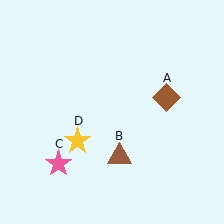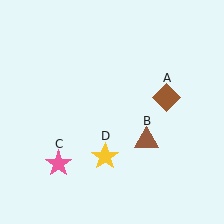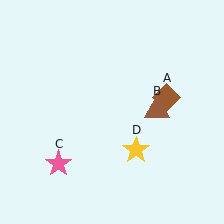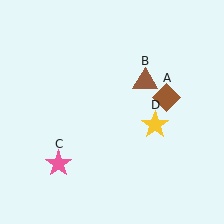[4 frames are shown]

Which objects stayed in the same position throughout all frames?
Brown diamond (object A) and pink star (object C) remained stationary.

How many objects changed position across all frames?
2 objects changed position: brown triangle (object B), yellow star (object D).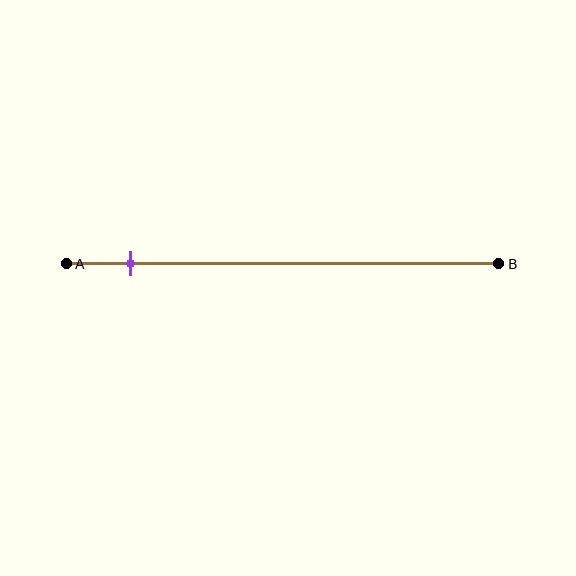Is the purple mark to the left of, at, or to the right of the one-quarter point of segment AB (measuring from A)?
The purple mark is to the left of the one-quarter point of segment AB.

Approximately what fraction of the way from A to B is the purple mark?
The purple mark is approximately 15% of the way from A to B.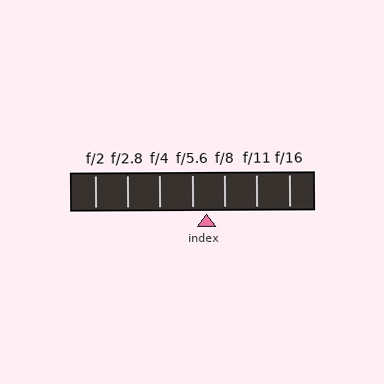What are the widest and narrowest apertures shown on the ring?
The widest aperture shown is f/2 and the narrowest is f/16.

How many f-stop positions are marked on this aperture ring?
There are 7 f-stop positions marked.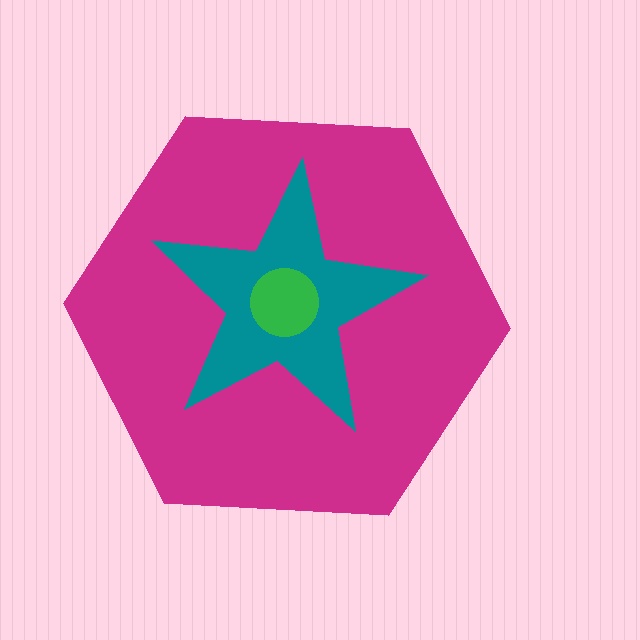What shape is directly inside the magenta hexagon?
The teal star.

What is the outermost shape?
The magenta hexagon.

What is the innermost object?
The green circle.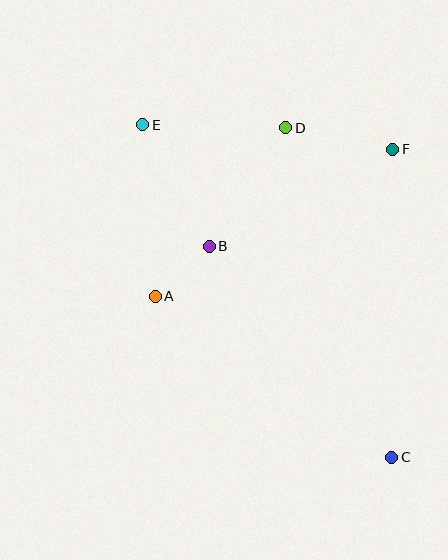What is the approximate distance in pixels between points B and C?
The distance between B and C is approximately 279 pixels.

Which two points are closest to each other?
Points A and B are closest to each other.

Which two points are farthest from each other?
Points C and E are farthest from each other.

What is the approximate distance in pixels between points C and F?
The distance between C and F is approximately 308 pixels.